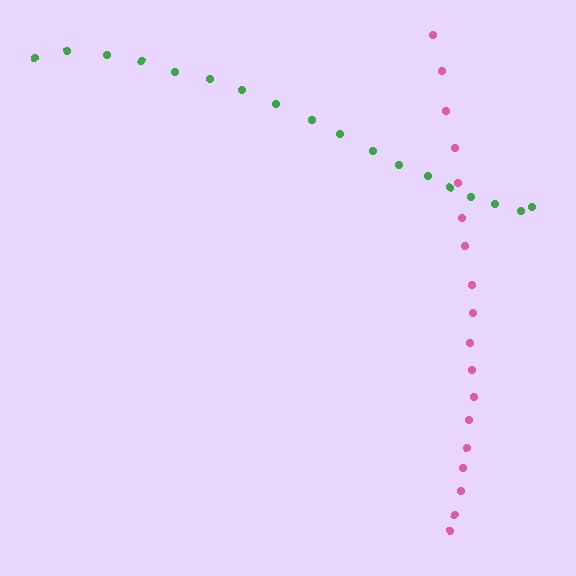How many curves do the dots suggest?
There are 2 distinct paths.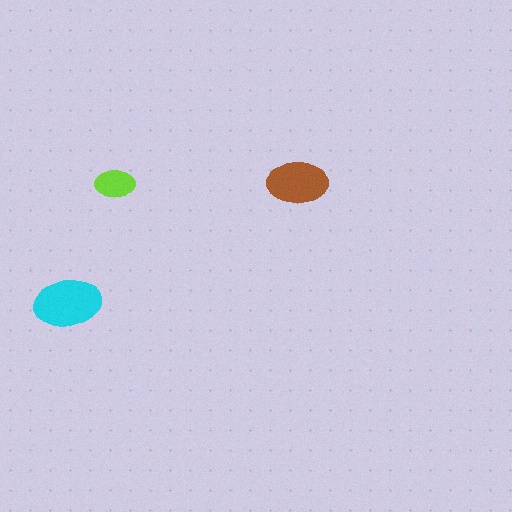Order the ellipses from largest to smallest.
the cyan one, the brown one, the lime one.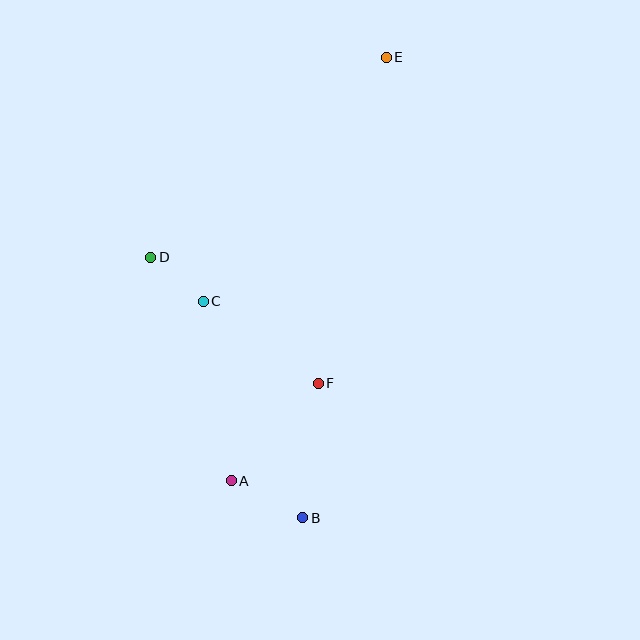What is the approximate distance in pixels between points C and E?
The distance between C and E is approximately 305 pixels.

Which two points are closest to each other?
Points C and D are closest to each other.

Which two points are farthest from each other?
Points B and E are farthest from each other.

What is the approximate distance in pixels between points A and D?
The distance between A and D is approximately 237 pixels.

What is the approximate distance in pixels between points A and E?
The distance between A and E is approximately 451 pixels.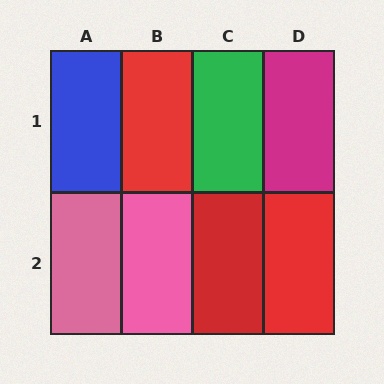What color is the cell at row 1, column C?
Green.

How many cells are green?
1 cell is green.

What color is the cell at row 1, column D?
Magenta.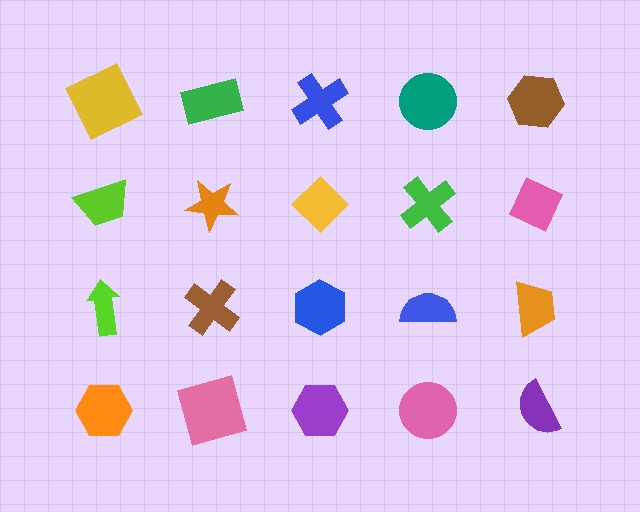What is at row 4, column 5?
A purple semicircle.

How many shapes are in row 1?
5 shapes.